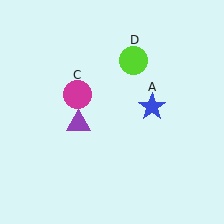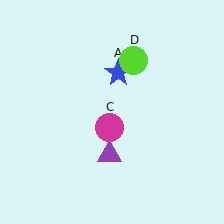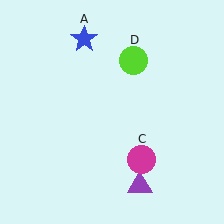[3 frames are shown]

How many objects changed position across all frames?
3 objects changed position: blue star (object A), purple triangle (object B), magenta circle (object C).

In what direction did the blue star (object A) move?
The blue star (object A) moved up and to the left.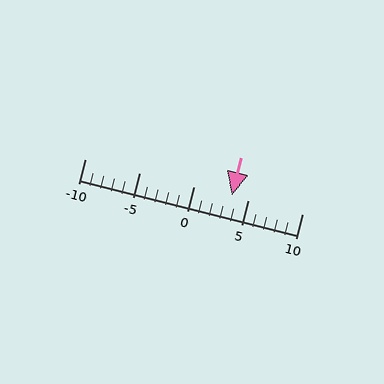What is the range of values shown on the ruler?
The ruler shows values from -10 to 10.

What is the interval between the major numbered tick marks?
The major tick marks are spaced 5 units apart.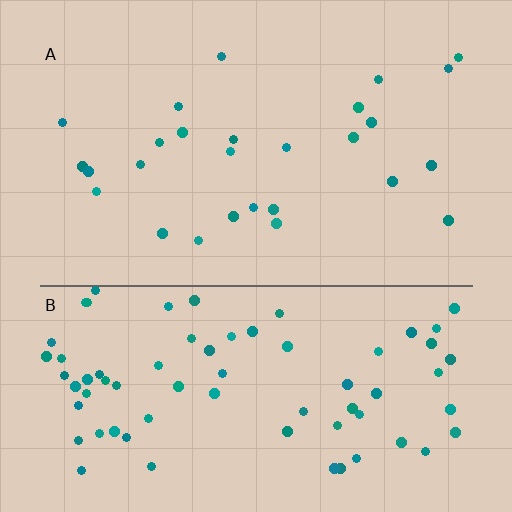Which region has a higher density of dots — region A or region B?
B (the bottom).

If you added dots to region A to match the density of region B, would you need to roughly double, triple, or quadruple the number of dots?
Approximately triple.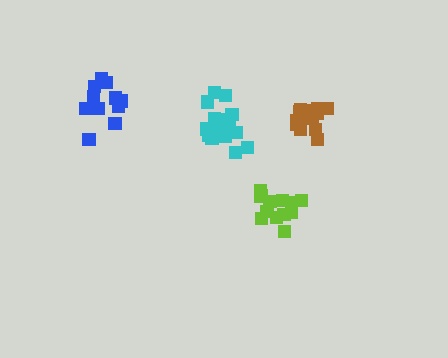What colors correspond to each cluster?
The clusters are colored: blue, lime, brown, cyan.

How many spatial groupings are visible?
There are 4 spatial groupings.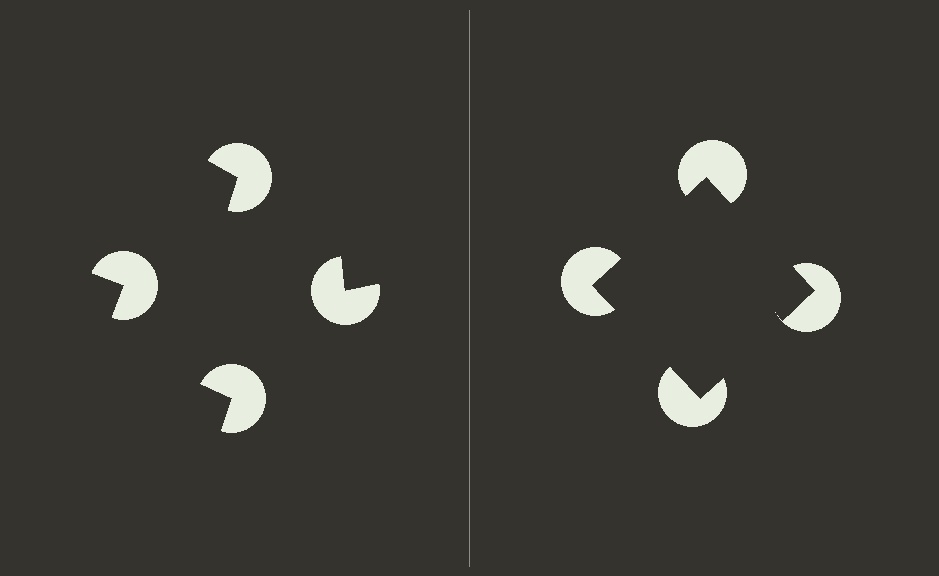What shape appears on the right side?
An illusory square.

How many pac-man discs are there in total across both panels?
8 — 4 on each side.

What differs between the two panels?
The pac-man discs are positioned identically on both sides; only the wedge orientations differ. On the right they align to a square; on the left they are misaligned.